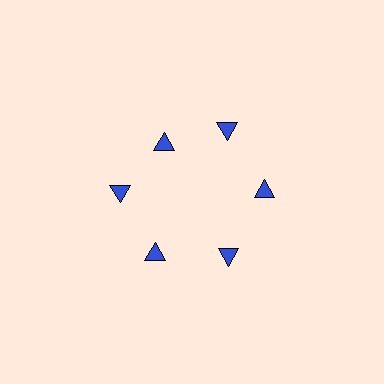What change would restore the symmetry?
The symmetry would be restored by moving it outward, back onto the ring so that all 6 triangles sit at equal angles and equal distance from the center.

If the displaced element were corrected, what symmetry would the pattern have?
It would have 6-fold rotational symmetry — the pattern would map onto itself every 60 degrees.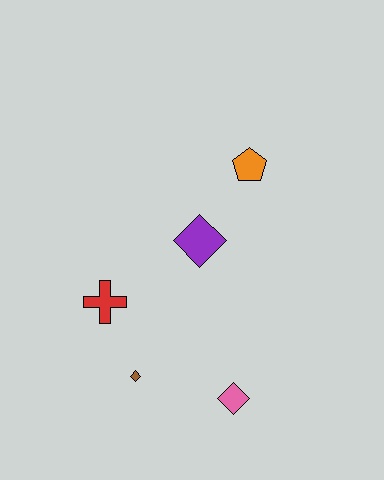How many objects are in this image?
There are 5 objects.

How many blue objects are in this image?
There are no blue objects.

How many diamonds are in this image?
There are 3 diamonds.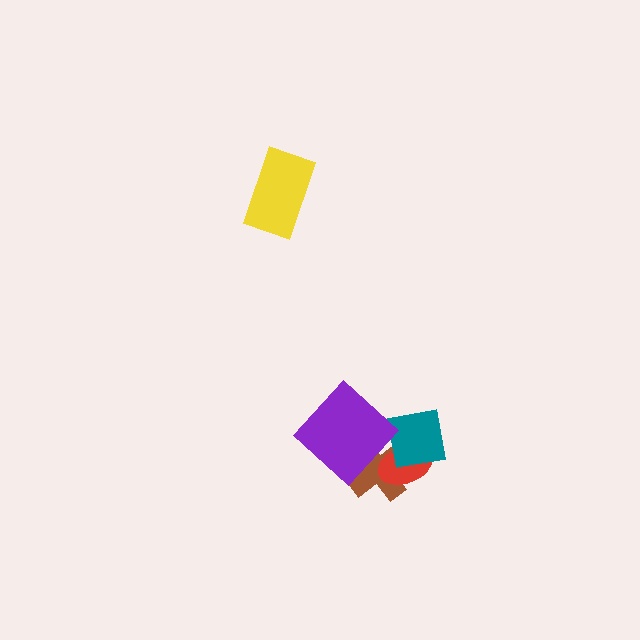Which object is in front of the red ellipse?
The teal square is in front of the red ellipse.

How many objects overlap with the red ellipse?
2 objects overlap with the red ellipse.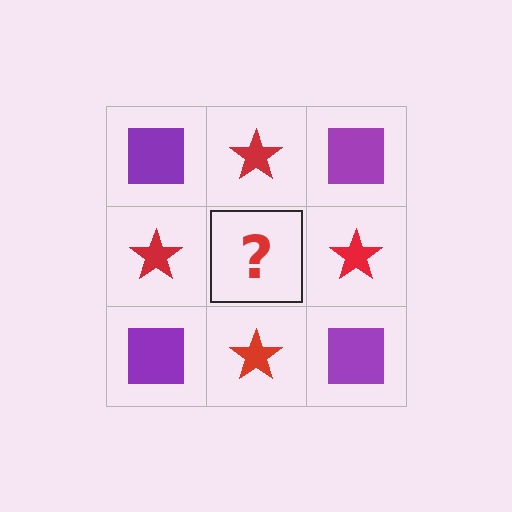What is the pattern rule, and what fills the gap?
The rule is that it alternates purple square and red star in a checkerboard pattern. The gap should be filled with a purple square.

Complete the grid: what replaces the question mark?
The question mark should be replaced with a purple square.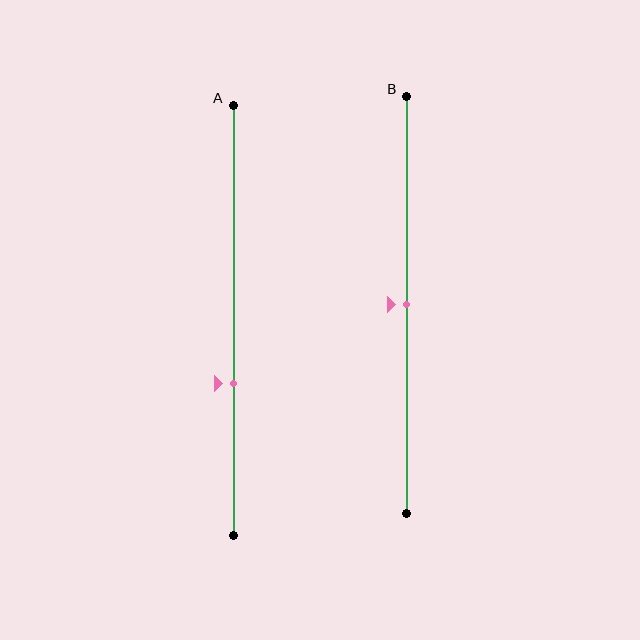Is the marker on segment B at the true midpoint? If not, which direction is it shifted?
Yes, the marker on segment B is at the true midpoint.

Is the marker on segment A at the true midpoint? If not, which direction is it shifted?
No, the marker on segment A is shifted downward by about 15% of the segment length.